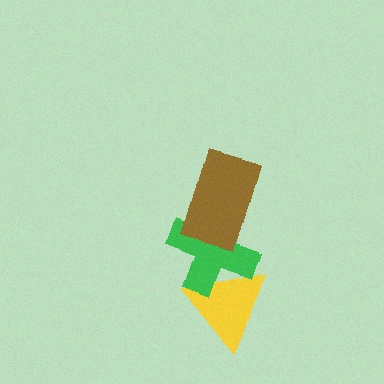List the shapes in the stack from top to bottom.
From top to bottom: the brown rectangle, the green cross, the yellow triangle.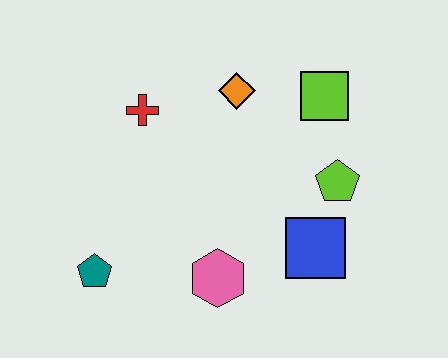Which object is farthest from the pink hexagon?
The lime square is farthest from the pink hexagon.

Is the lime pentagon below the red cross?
Yes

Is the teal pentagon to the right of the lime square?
No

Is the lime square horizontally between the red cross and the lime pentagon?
Yes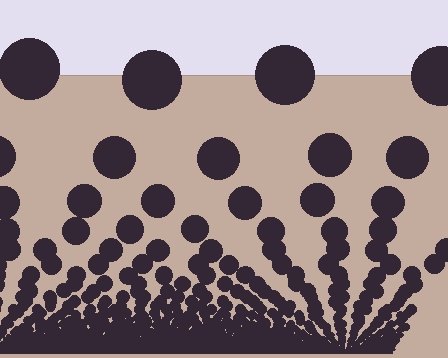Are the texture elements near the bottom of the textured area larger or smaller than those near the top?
Smaller. The gradient is inverted — elements near the bottom are smaller and denser.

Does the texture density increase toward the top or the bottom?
Density increases toward the bottom.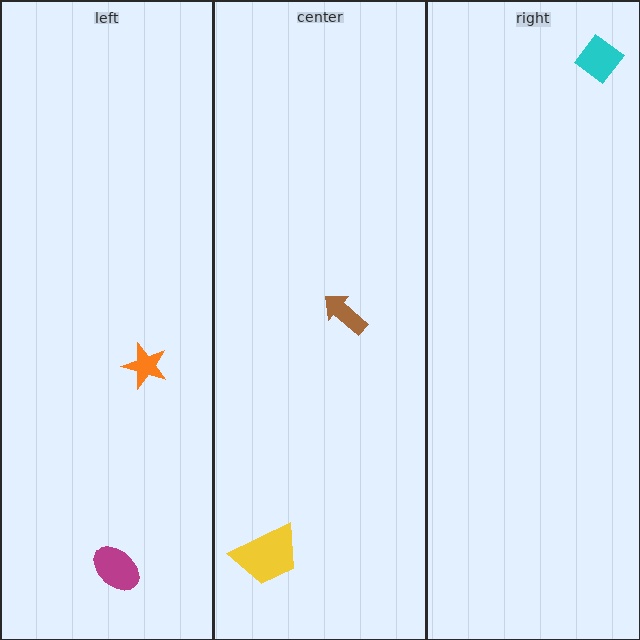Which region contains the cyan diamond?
The right region.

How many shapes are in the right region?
1.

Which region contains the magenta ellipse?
The left region.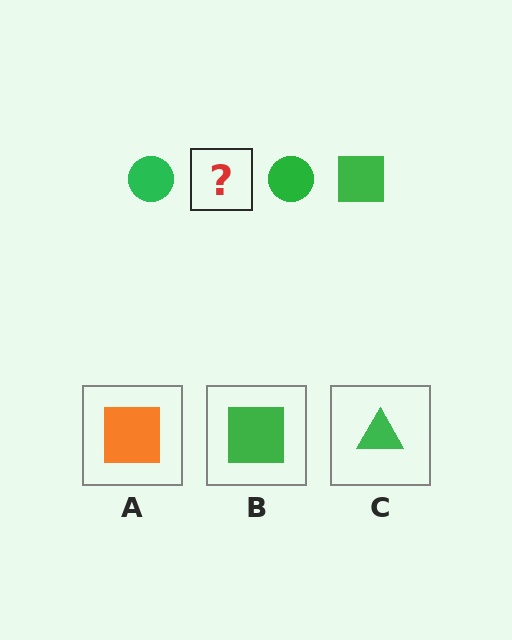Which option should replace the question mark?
Option B.